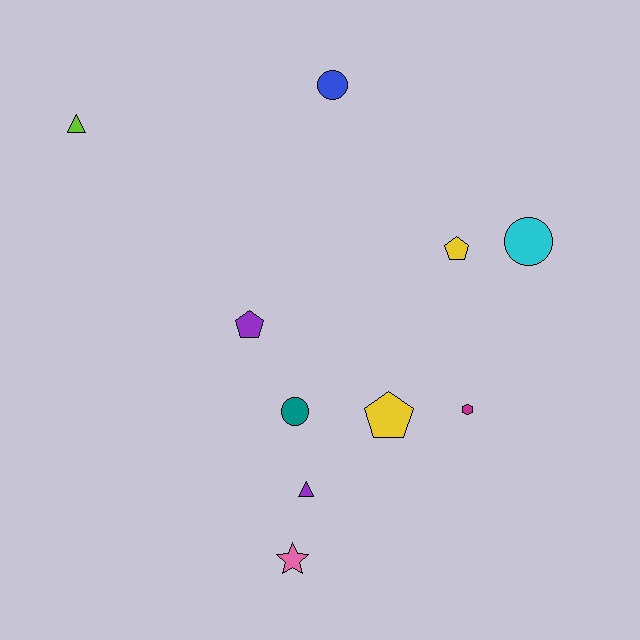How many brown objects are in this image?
There are no brown objects.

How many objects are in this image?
There are 10 objects.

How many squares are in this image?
There are no squares.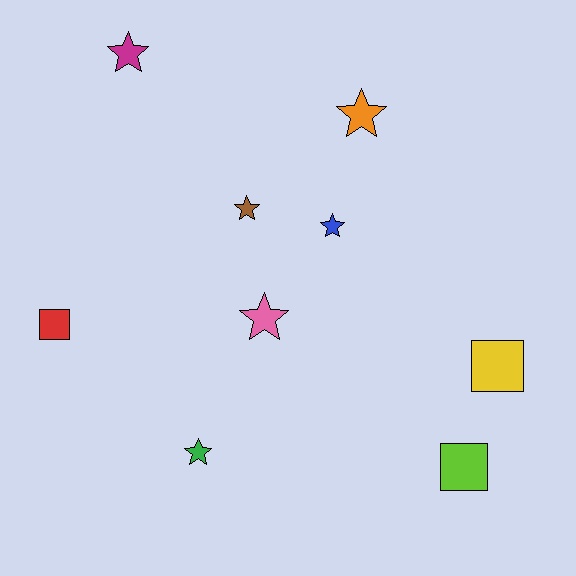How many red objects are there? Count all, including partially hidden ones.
There is 1 red object.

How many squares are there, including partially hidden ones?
There are 3 squares.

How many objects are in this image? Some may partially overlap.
There are 9 objects.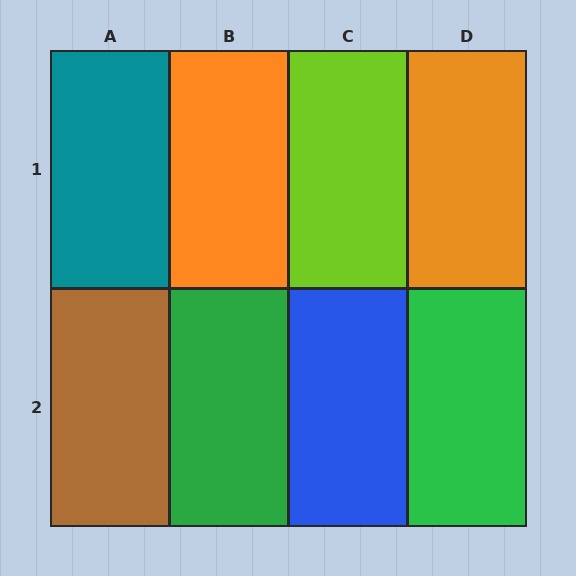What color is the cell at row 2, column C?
Blue.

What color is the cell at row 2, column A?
Brown.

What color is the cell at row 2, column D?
Green.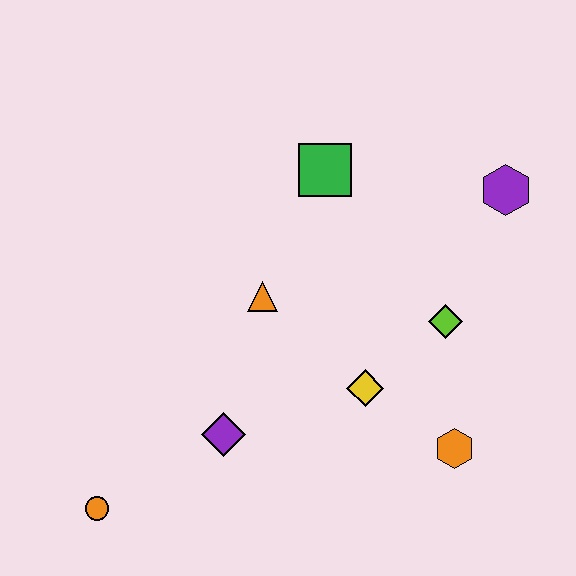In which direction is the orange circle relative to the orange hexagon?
The orange circle is to the left of the orange hexagon.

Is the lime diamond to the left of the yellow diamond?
No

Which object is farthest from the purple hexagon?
The orange circle is farthest from the purple hexagon.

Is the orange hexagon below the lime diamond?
Yes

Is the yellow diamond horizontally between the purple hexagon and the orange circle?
Yes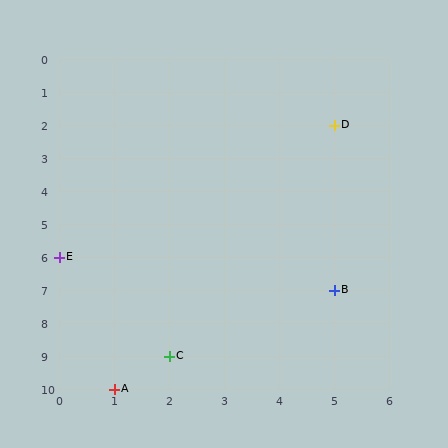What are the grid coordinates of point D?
Point D is at grid coordinates (5, 2).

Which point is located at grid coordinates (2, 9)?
Point C is at (2, 9).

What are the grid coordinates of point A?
Point A is at grid coordinates (1, 10).